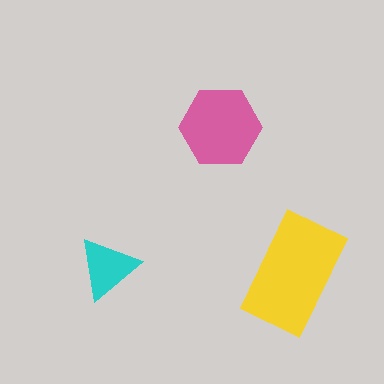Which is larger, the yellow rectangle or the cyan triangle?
The yellow rectangle.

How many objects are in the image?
There are 3 objects in the image.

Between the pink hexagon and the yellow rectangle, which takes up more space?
The yellow rectangle.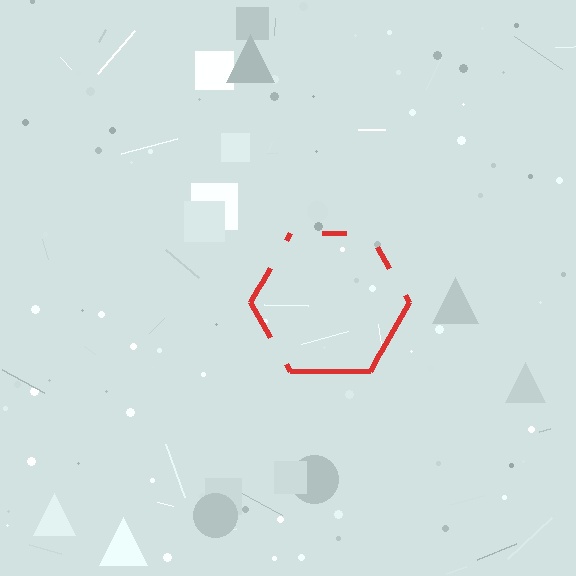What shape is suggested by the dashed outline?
The dashed outline suggests a hexagon.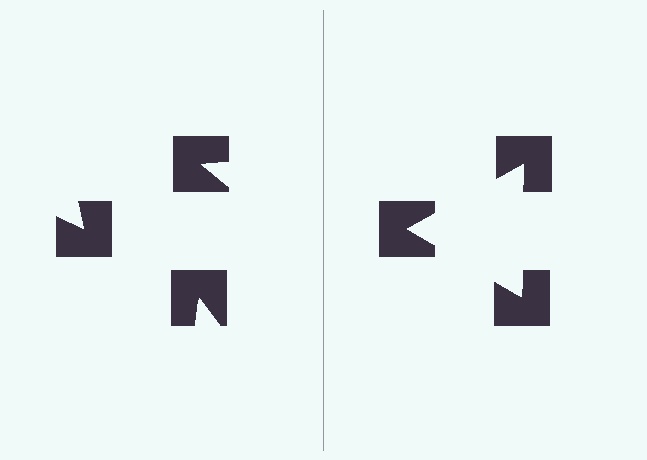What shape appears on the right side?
An illusory triangle.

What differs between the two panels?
The notched squares are positioned identically on both sides; only the wedge orientations differ. On the right they align to a triangle; on the left they are misaligned.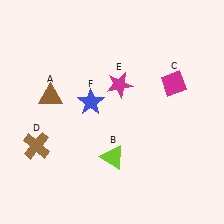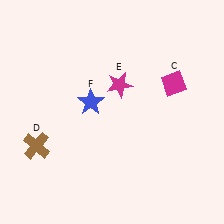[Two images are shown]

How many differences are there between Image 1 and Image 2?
There are 2 differences between the two images.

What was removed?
The brown triangle (A), the lime triangle (B) were removed in Image 2.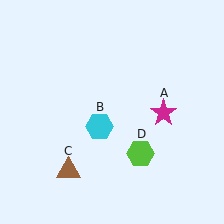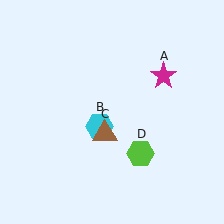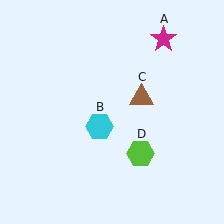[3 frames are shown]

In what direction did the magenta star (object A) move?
The magenta star (object A) moved up.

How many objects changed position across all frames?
2 objects changed position: magenta star (object A), brown triangle (object C).